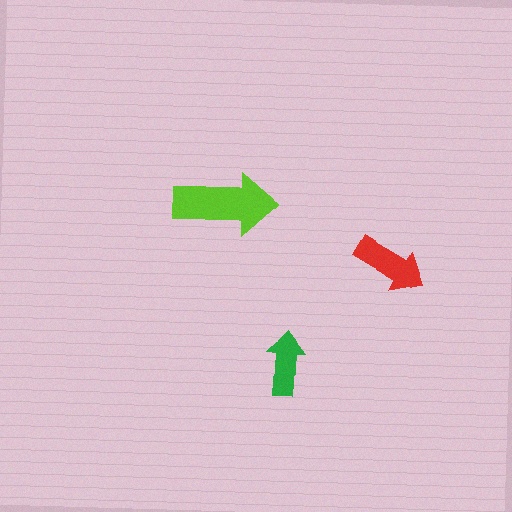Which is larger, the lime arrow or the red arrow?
The lime one.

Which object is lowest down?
The green arrow is bottommost.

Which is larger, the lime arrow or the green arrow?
The lime one.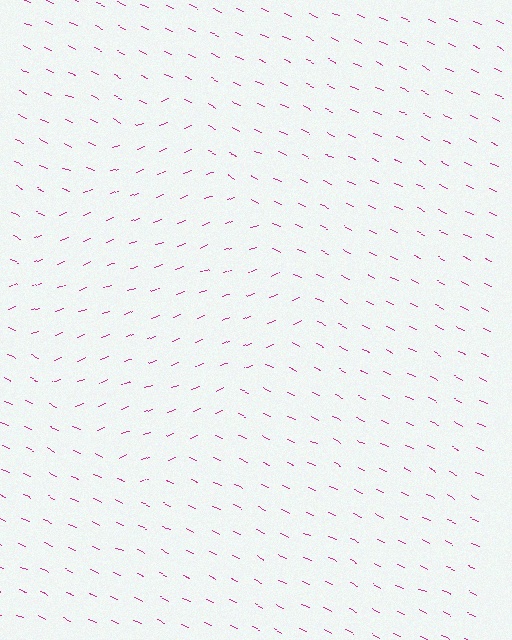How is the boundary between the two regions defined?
The boundary is defined purely by a change in line orientation (approximately 45 degrees difference). All lines are the same color and thickness.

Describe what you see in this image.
The image is filled with small magenta line segments. A diamond region in the image has lines oriented differently from the surrounding lines, creating a visible texture boundary.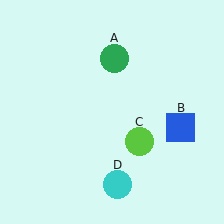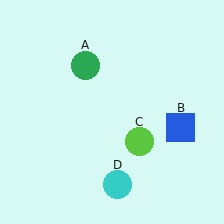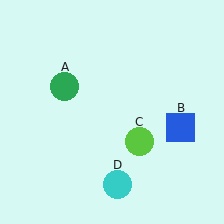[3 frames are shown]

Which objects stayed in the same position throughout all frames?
Blue square (object B) and lime circle (object C) and cyan circle (object D) remained stationary.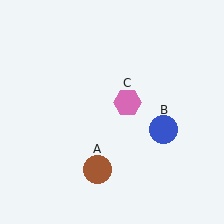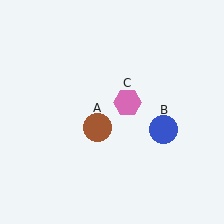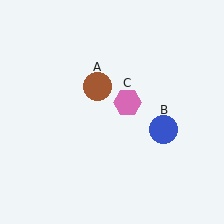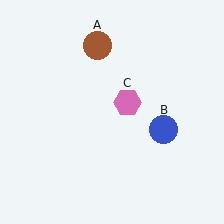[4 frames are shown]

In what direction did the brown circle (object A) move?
The brown circle (object A) moved up.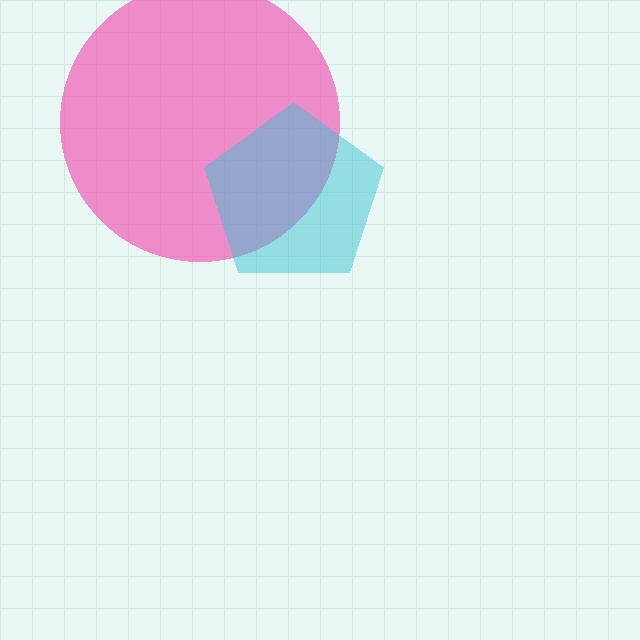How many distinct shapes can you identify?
There are 2 distinct shapes: a pink circle, a cyan pentagon.